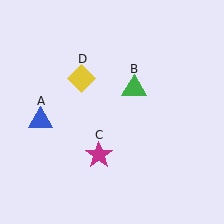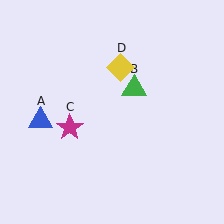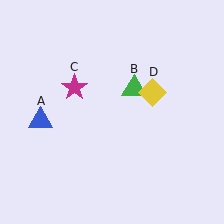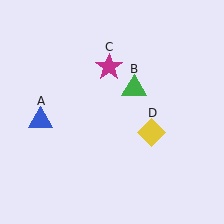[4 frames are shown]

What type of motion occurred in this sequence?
The magenta star (object C), yellow diamond (object D) rotated clockwise around the center of the scene.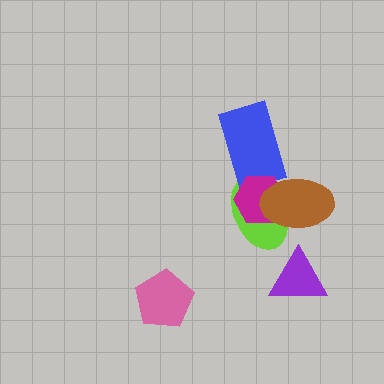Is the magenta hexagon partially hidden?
Yes, it is partially covered by another shape.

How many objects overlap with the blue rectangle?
2 objects overlap with the blue rectangle.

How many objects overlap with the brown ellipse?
2 objects overlap with the brown ellipse.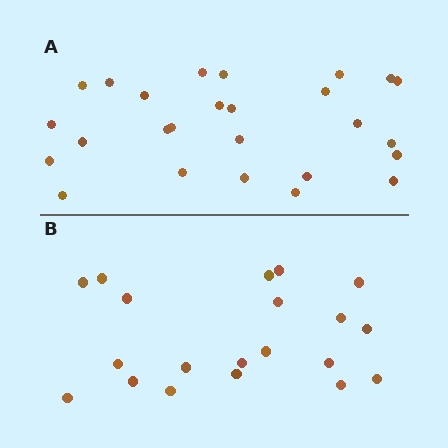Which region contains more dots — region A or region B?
Region A (the top region) has more dots.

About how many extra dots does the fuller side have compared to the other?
Region A has about 6 more dots than region B.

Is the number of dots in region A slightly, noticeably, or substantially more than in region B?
Region A has noticeably more, but not dramatically so. The ratio is roughly 1.3 to 1.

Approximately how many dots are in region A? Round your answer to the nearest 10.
About 30 dots. (The exact count is 26, which rounds to 30.)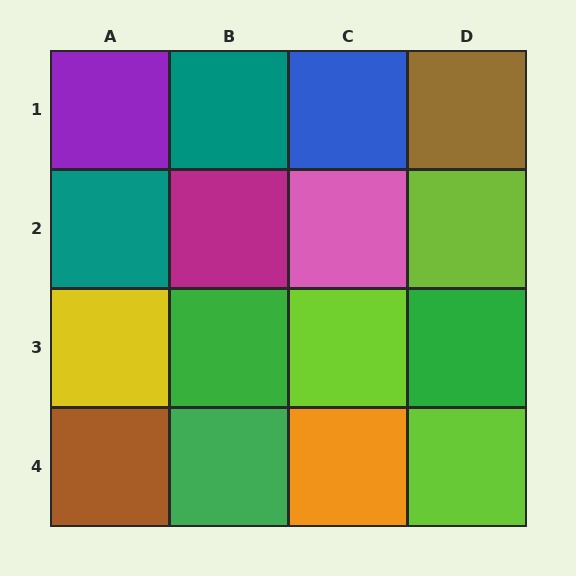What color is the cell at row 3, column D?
Green.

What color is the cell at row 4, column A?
Brown.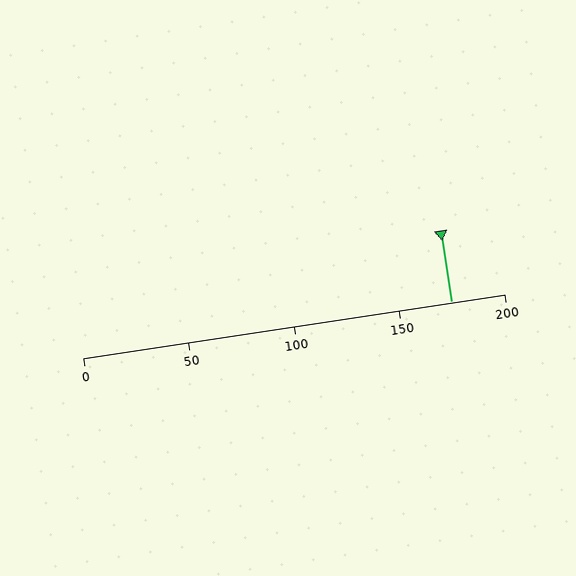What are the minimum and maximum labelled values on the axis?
The axis runs from 0 to 200.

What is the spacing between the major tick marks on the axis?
The major ticks are spaced 50 apart.